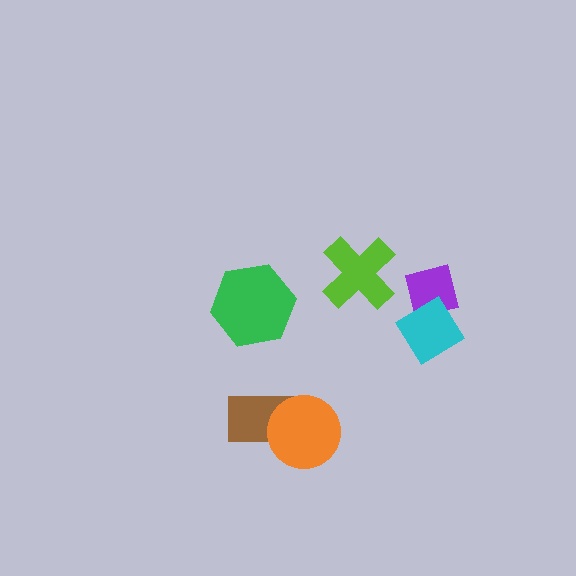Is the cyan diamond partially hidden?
No, no other shape covers it.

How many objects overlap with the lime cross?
0 objects overlap with the lime cross.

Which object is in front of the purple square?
The cyan diamond is in front of the purple square.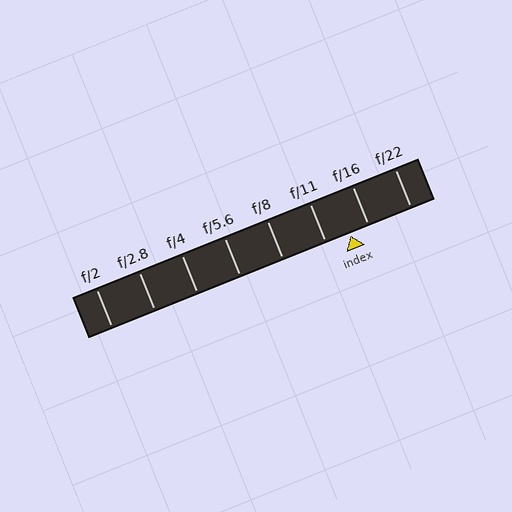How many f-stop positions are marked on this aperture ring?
There are 8 f-stop positions marked.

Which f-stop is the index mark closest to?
The index mark is closest to f/16.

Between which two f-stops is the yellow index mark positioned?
The index mark is between f/11 and f/16.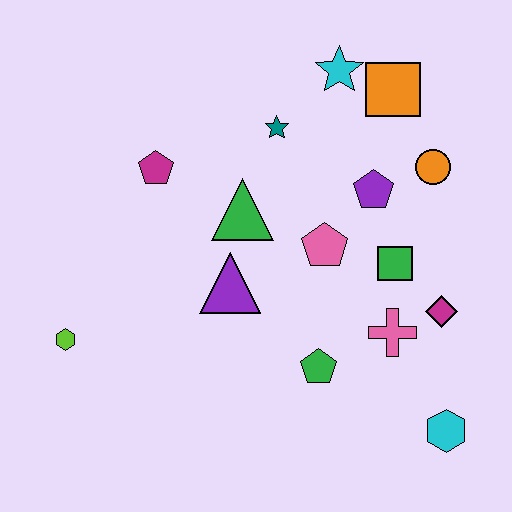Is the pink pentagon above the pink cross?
Yes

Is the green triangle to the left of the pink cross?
Yes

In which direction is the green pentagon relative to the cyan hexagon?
The green pentagon is to the left of the cyan hexagon.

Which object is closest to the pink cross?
The magenta diamond is closest to the pink cross.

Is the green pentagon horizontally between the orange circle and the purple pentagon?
No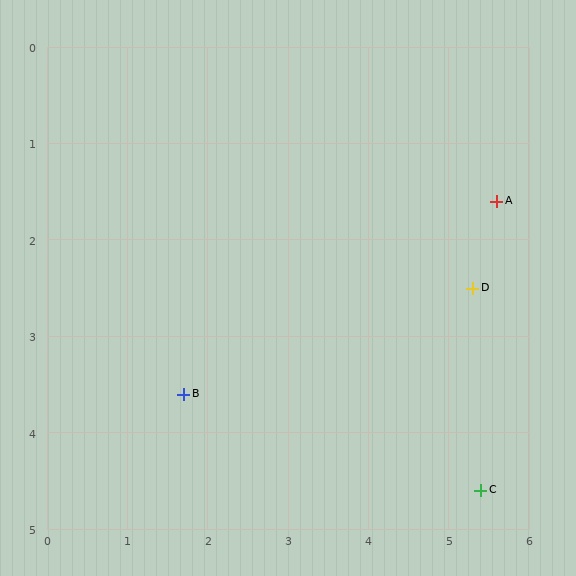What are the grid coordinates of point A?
Point A is at approximately (5.6, 1.6).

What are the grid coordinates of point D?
Point D is at approximately (5.3, 2.5).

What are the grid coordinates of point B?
Point B is at approximately (1.7, 3.6).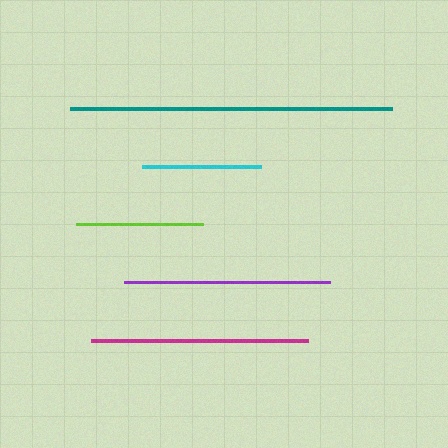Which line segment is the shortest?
The cyan line is the shortest at approximately 119 pixels.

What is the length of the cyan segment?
The cyan segment is approximately 119 pixels long.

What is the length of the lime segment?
The lime segment is approximately 127 pixels long.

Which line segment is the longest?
The teal line is the longest at approximately 322 pixels.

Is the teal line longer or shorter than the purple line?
The teal line is longer than the purple line.